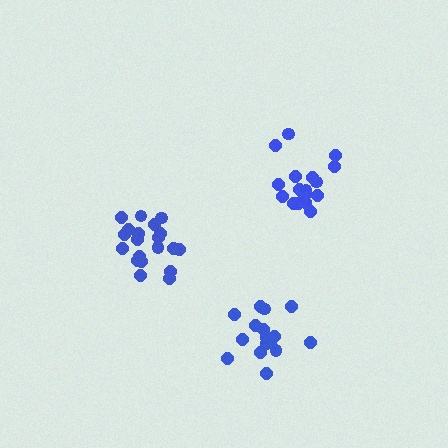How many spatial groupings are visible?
There are 3 spatial groupings.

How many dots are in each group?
Group 1: 20 dots, Group 2: 17 dots, Group 3: 16 dots (53 total).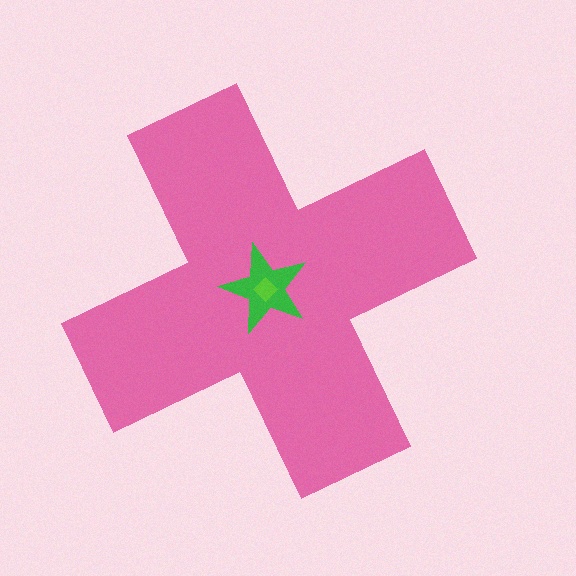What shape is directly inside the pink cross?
The green star.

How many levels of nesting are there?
3.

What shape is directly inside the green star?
The lime diamond.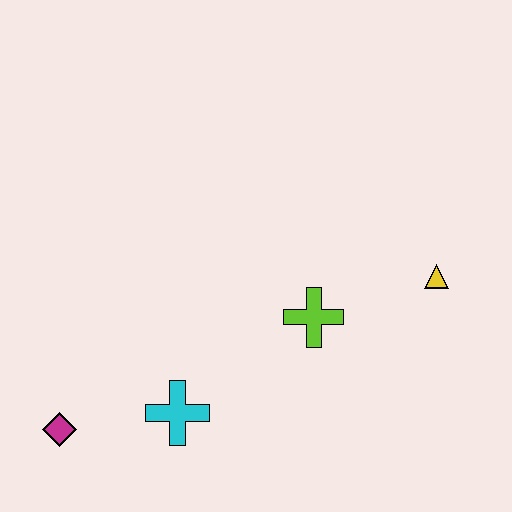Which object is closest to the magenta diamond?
The cyan cross is closest to the magenta diamond.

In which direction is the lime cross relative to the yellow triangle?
The lime cross is to the left of the yellow triangle.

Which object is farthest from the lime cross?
The magenta diamond is farthest from the lime cross.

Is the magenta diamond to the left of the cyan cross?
Yes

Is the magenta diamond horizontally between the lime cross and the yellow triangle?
No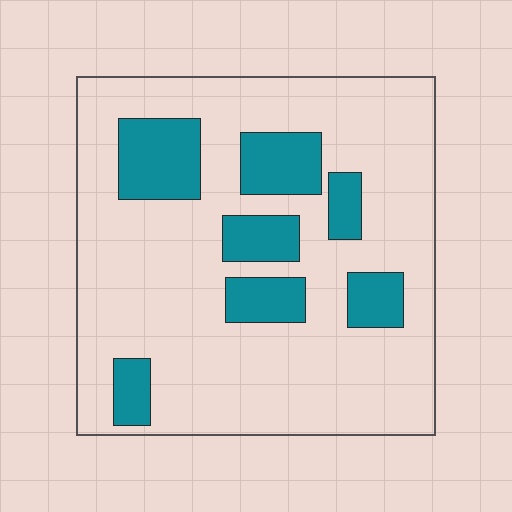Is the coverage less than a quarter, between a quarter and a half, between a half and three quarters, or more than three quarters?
Less than a quarter.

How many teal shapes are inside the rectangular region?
7.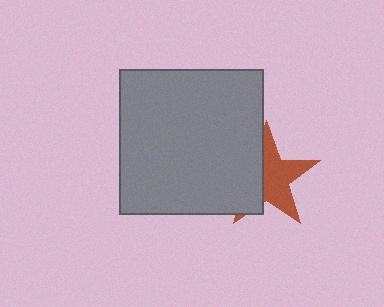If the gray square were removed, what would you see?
You would see the complete brown star.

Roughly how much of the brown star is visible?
About half of it is visible (roughly 57%).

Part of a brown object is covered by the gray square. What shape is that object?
It is a star.